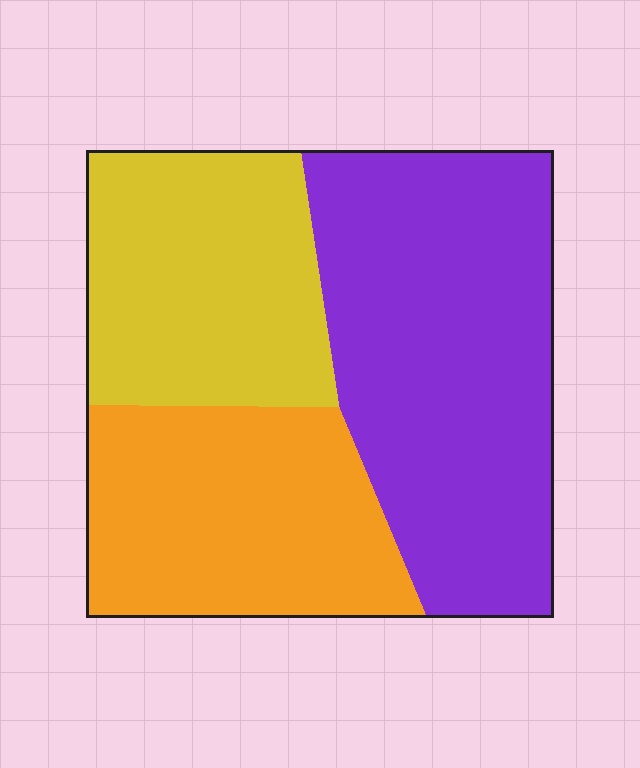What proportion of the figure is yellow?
Yellow covers roughly 25% of the figure.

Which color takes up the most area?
Purple, at roughly 45%.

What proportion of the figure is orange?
Orange covers about 30% of the figure.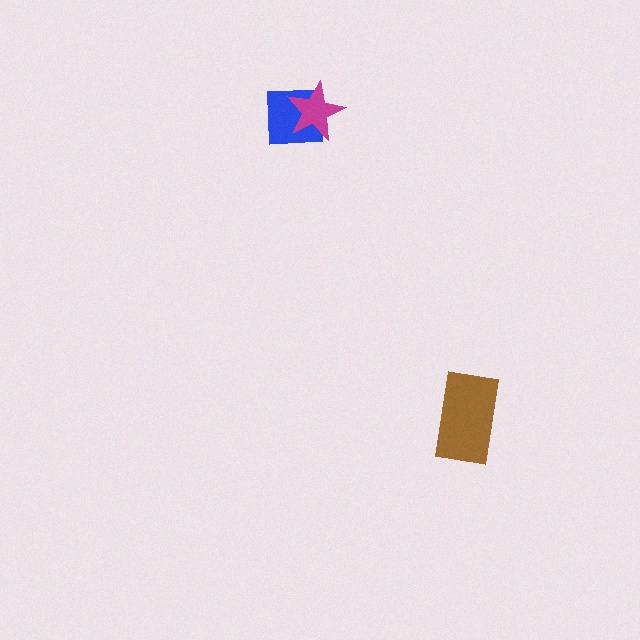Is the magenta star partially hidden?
No, no other shape covers it.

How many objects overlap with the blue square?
1 object overlaps with the blue square.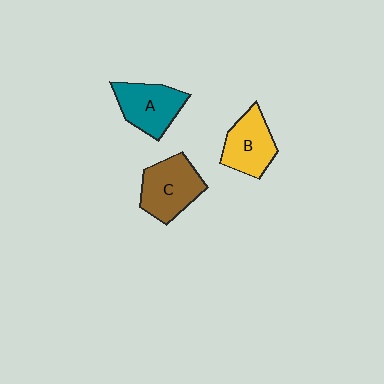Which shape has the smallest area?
Shape B (yellow).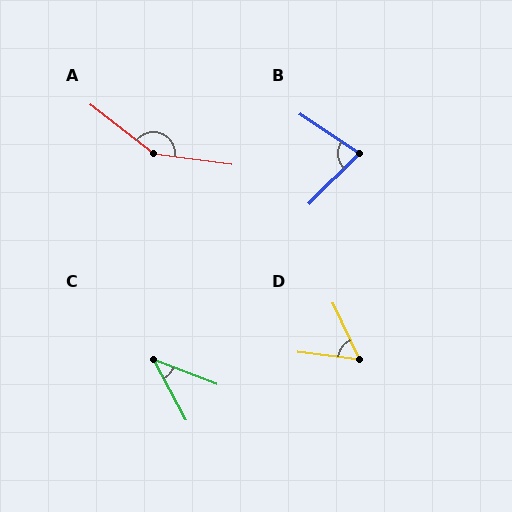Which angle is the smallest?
C, at approximately 41 degrees.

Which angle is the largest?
A, at approximately 150 degrees.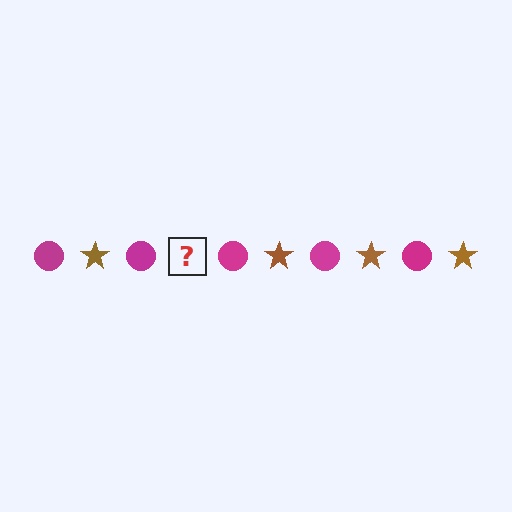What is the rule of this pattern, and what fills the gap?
The rule is that the pattern alternates between magenta circle and brown star. The gap should be filled with a brown star.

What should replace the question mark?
The question mark should be replaced with a brown star.